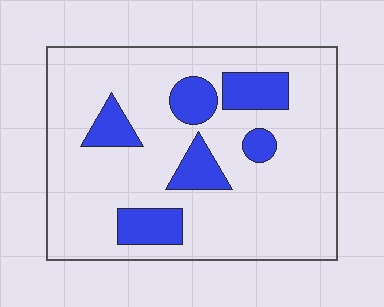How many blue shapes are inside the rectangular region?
6.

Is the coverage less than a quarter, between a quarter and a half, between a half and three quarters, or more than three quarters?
Less than a quarter.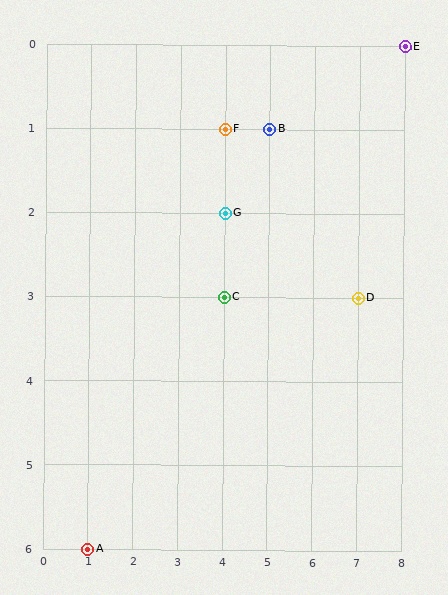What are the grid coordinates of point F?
Point F is at grid coordinates (4, 1).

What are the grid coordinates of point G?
Point G is at grid coordinates (4, 2).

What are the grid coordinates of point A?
Point A is at grid coordinates (1, 6).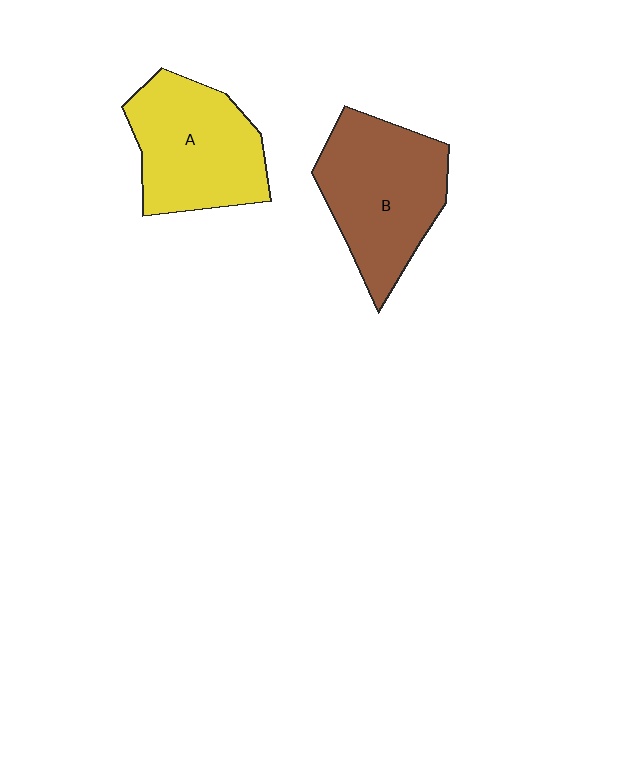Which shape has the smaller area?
Shape A (yellow).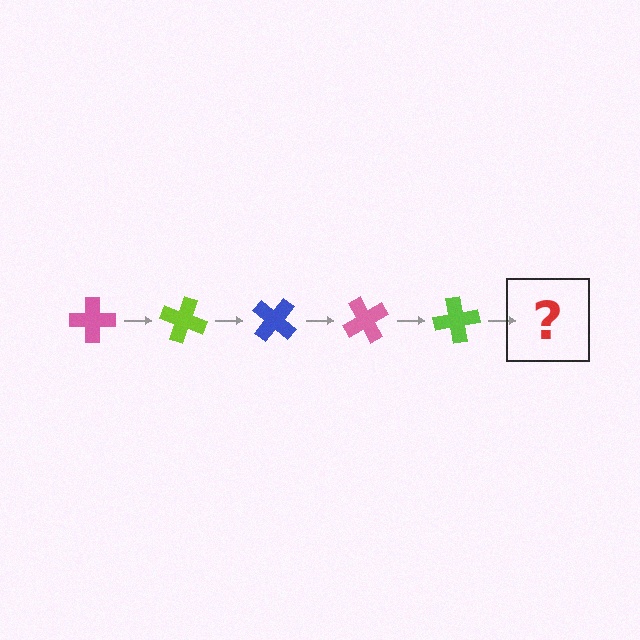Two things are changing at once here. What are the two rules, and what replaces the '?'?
The two rules are that it rotates 20 degrees each step and the color cycles through pink, lime, and blue. The '?' should be a blue cross, rotated 100 degrees from the start.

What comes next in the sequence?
The next element should be a blue cross, rotated 100 degrees from the start.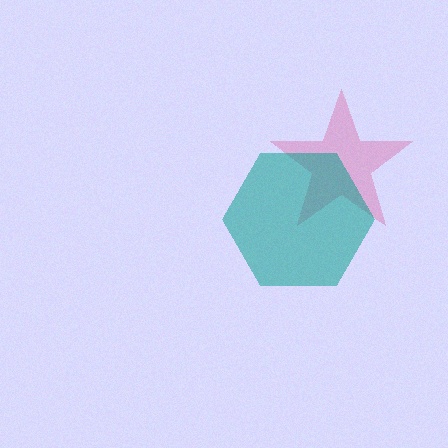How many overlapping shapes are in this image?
There are 2 overlapping shapes in the image.